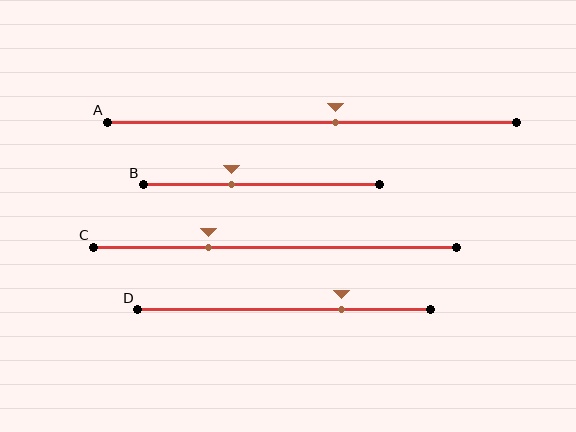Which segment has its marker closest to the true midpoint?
Segment A has its marker closest to the true midpoint.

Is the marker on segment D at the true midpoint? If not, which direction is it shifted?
No, the marker on segment D is shifted to the right by about 20% of the segment length.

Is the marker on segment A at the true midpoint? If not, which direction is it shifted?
No, the marker on segment A is shifted to the right by about 6% of the segment length.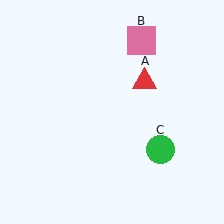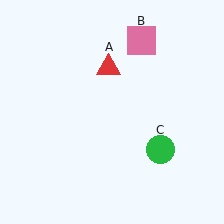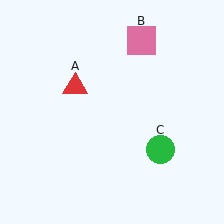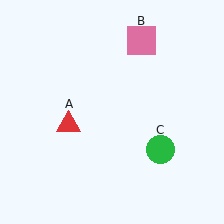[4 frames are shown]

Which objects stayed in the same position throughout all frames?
Pink square (object B) and green circle (object C) remained stationary.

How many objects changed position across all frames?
1 object changed position: red triangle (object A).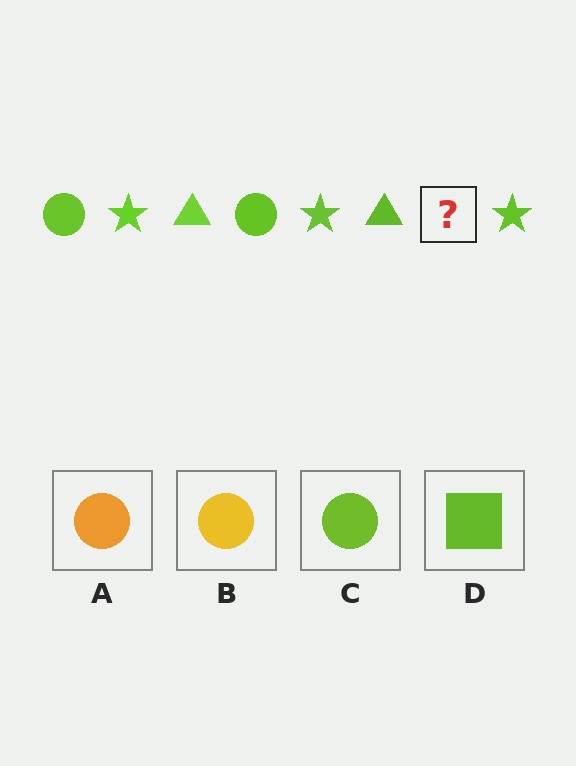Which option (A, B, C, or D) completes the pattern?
C.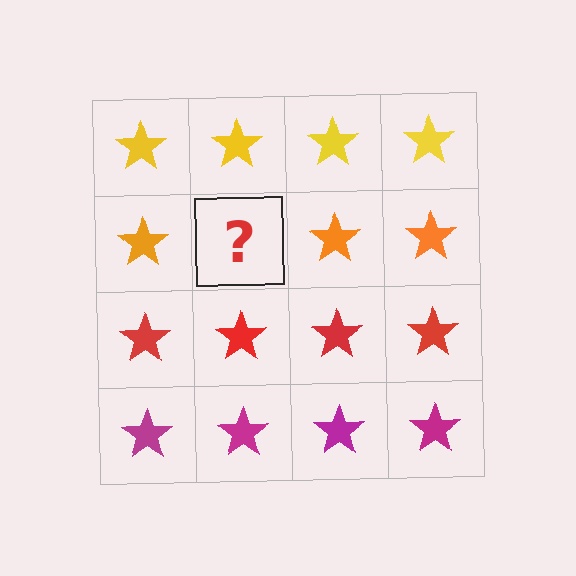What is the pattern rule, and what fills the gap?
The rule is that each row has a consistent color. The gap should be filled with an orange star.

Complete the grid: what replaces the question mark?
The question mark should be replaced with an orange star.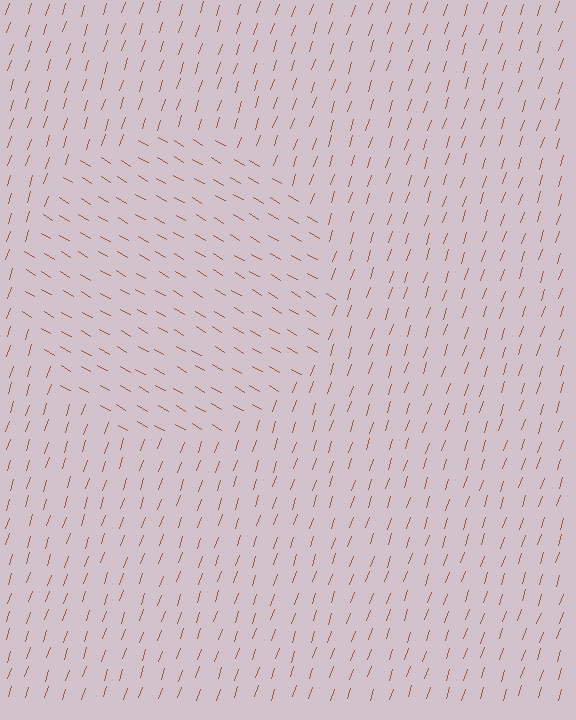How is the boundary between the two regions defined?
The boundary is defined purely by a change in line orientation (approximately 78 degrees difference). All lines are the same color and thickness.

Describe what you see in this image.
The image is filled with small brown line segments. A circle region in the image has lines oriented differently from the surrounding lines, creating a visible texture boundary.